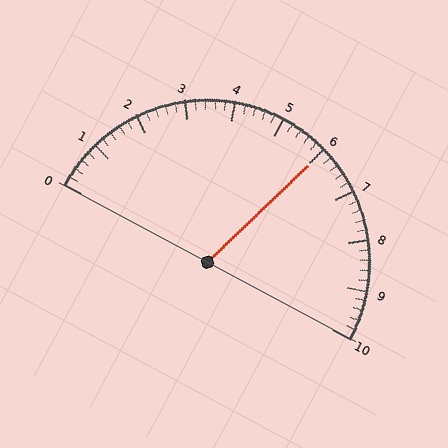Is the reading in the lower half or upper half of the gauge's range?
The reading is in the upper half of the range (0 to 10).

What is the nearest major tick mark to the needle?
The nearest major tick mark is 6.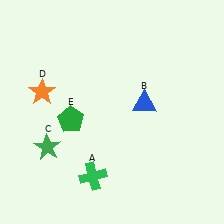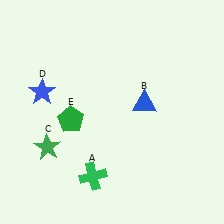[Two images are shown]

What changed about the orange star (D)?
In Image 1, D is orange. In Image 2, it changed to blue.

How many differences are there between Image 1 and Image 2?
There is 1 difference between the two images.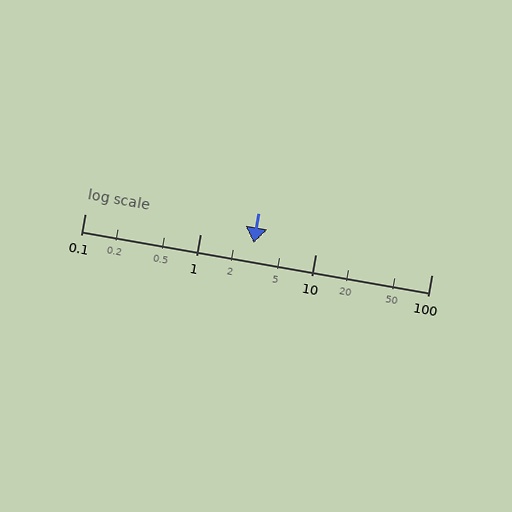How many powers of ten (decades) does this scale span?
The scale spans 3 decades, from 0.1 to 100.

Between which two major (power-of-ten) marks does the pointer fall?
The pointer is between 1 and 10.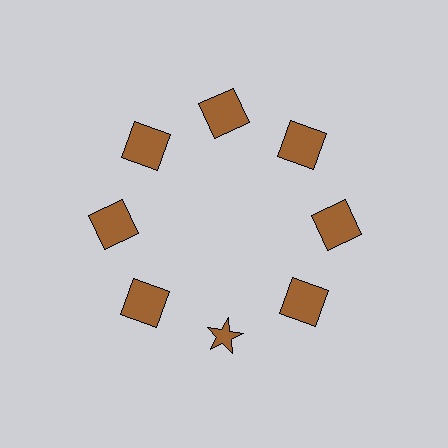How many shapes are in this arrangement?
There are 8 shapes arranged in a ring pattern.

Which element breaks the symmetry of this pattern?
The brown star at roughly the 6 o'clock position breaks the symmetry. All other shapes are brown squares.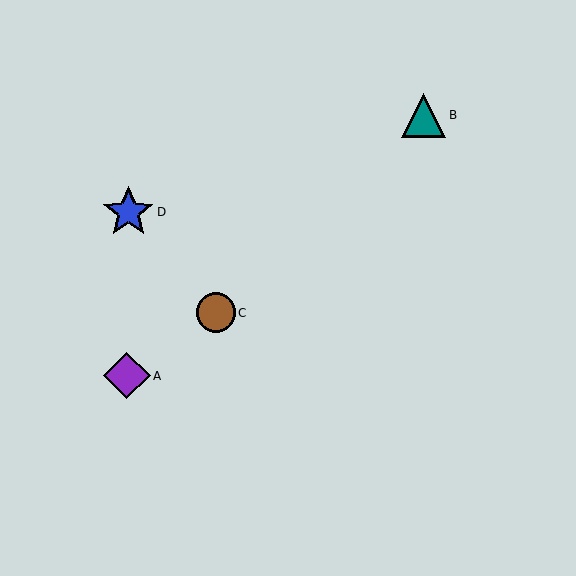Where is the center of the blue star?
The center of the blue star is at (128, 212).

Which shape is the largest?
The blue star (labeled D) is the largest.